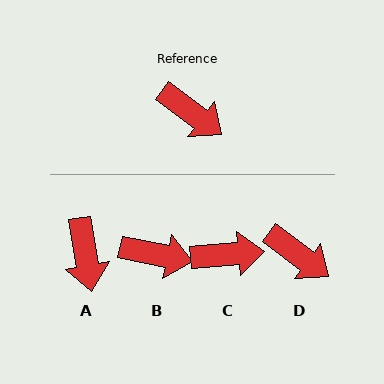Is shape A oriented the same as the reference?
No, it is off by about 44 degrees.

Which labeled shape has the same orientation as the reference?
D.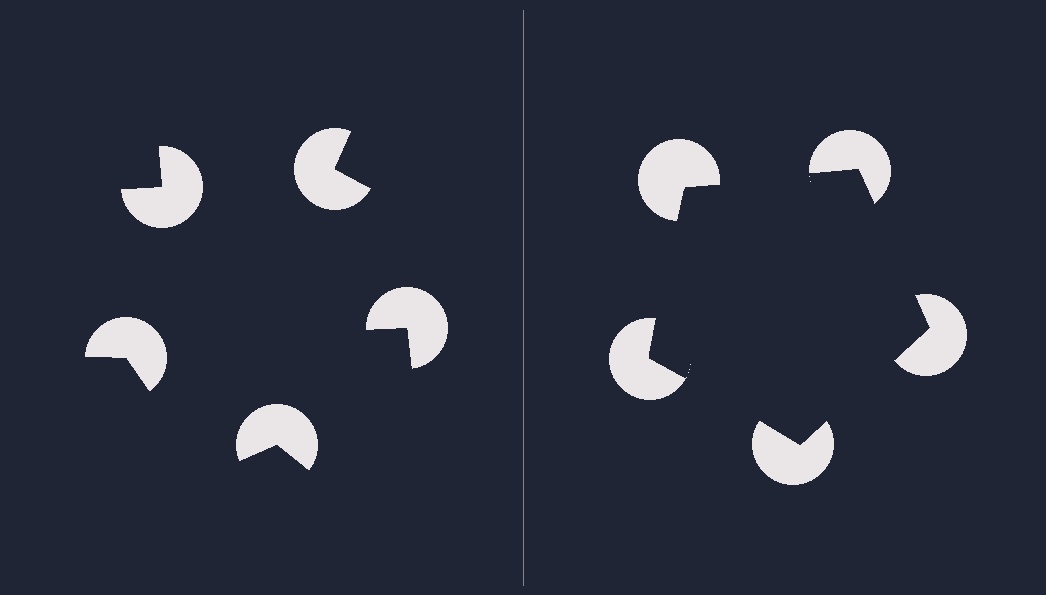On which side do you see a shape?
An illusory pentagon appears on the right side. On the left side the wedge cuts are rotated, so no coherent shape forms.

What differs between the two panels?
The pac-man discs are positioned identically on both sides; only the wedge orientations differ. On the right they align to a pentagon; on the left they are misaligned.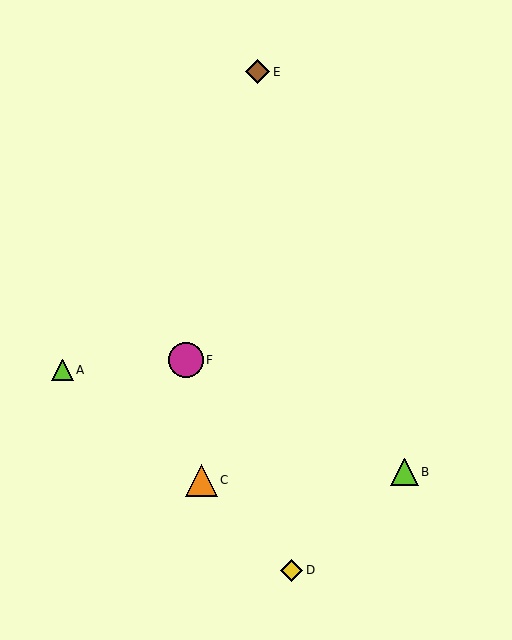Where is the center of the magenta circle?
The center of the magenta circle is at (186, 360).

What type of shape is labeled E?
Shape E is a brown diamond.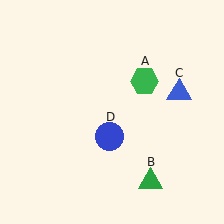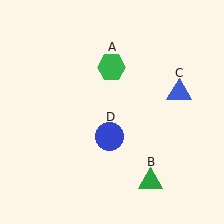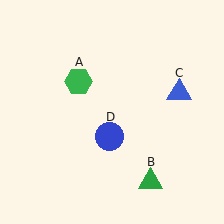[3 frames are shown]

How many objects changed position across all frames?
1 object changed position: green hexagon (object A).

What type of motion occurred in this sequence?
The green hexagon (object A) rotated counterclockwise around the center of the scene.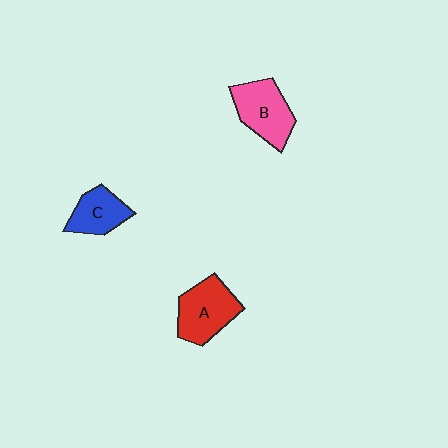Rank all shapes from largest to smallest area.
From largest to smallest: A (red), B (pink), C (blue).